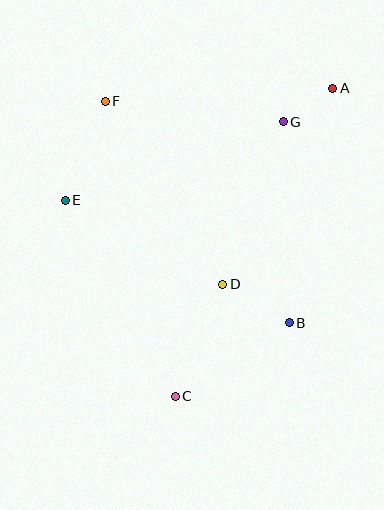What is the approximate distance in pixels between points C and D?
The distance between C and D is approximately 122 pixels.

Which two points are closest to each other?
Points A and G are closest to each other.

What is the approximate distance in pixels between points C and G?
The distance between C and G is approximately 295 pixels.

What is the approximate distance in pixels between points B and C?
The distance between B and C is approximately 136 pixels.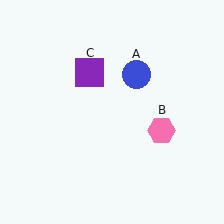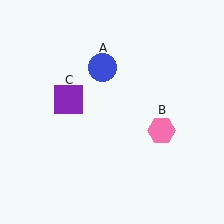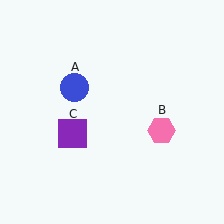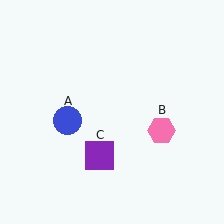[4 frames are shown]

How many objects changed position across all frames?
2 objects changed position: blue circle (object A), purple square (object C).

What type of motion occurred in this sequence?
The blue circle (object A), purple square (object C) rotated counterclockwise around the center of the scene.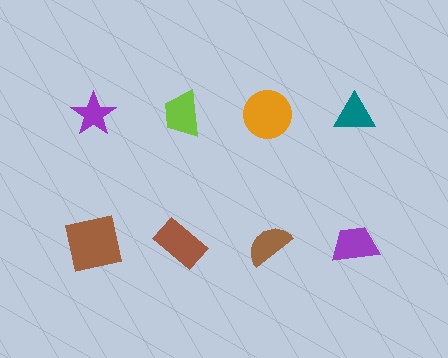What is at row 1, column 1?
A purple star.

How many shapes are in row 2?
4 shapes.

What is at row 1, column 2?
A lime trapezoid.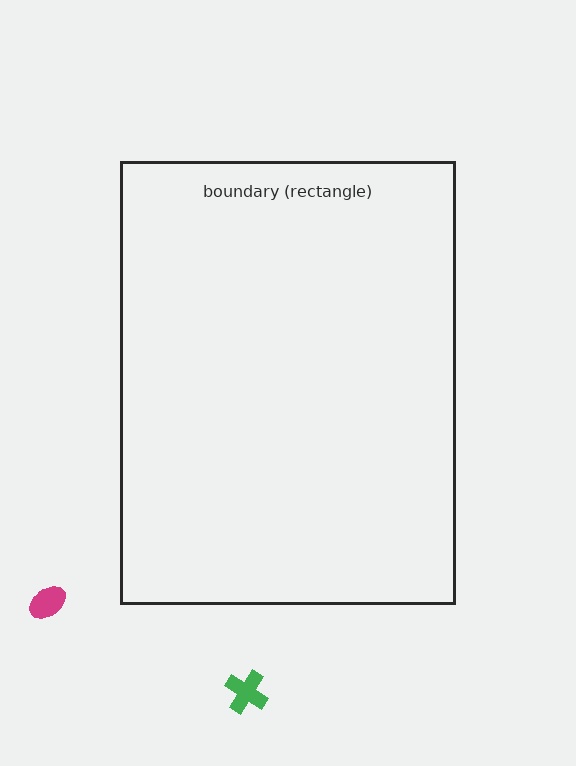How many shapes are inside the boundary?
0 inside, 2 outside.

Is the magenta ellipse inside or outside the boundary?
Outside.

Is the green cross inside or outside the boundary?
Outside.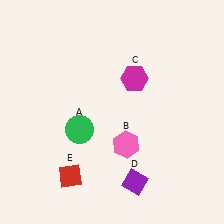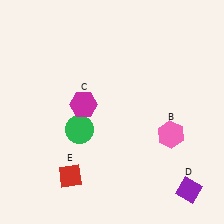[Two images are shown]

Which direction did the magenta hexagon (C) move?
The magenta hexagon (C) moved left.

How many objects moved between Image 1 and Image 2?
3 objects moved between the two images.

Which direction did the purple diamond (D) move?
The purple diamond (D) moved right.